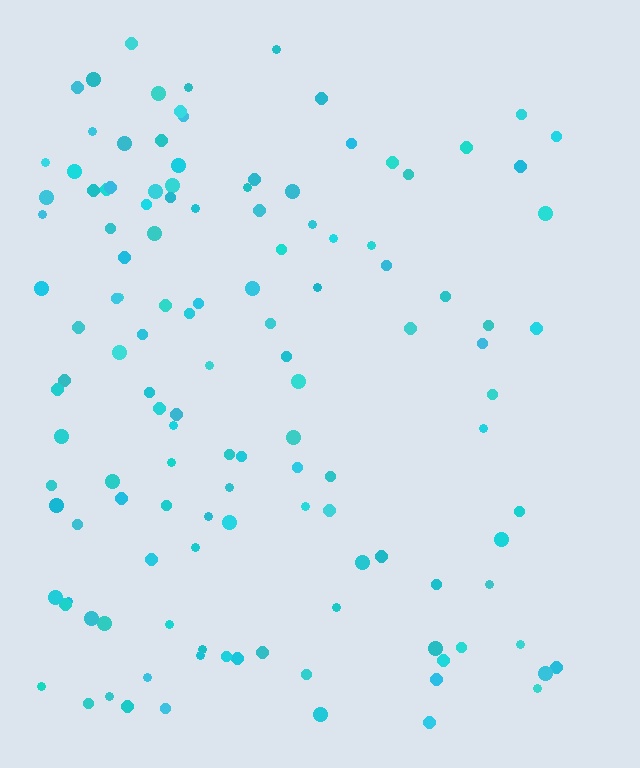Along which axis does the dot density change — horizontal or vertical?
Horizontal.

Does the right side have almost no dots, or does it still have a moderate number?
Still a moderate number, just noticeably fewer than the left.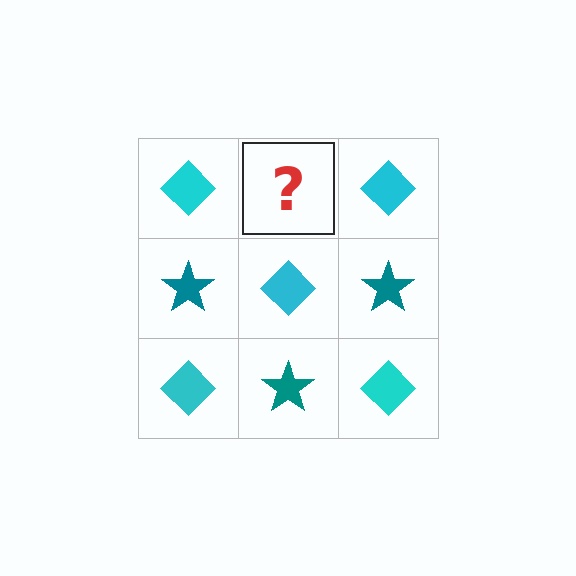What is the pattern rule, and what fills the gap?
The rule is that it alternates cyan diamond and teal star in a checkerboard pattern. The gap should be filled with a teal star.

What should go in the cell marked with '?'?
The missing cell should contain a teal star.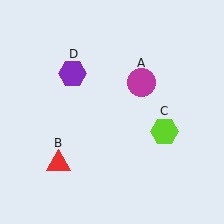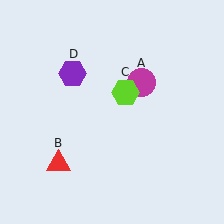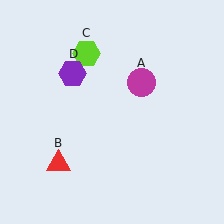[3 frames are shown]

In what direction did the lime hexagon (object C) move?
The lime hexagon (object C) moved up and to the left.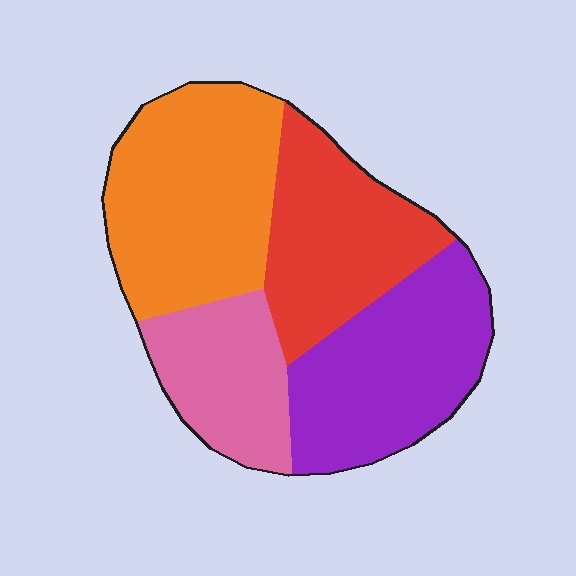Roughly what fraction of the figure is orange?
Orange covers 31% of the figure.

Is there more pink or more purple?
Purple.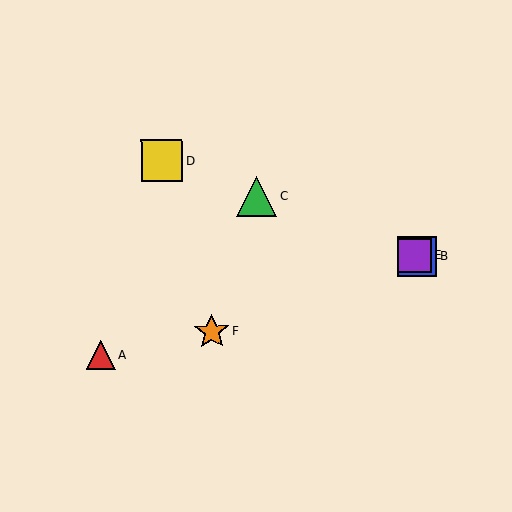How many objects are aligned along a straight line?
4 objects (B, C, D, E) are aligned along a straight line.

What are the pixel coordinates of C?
Object C is at (257, 196).